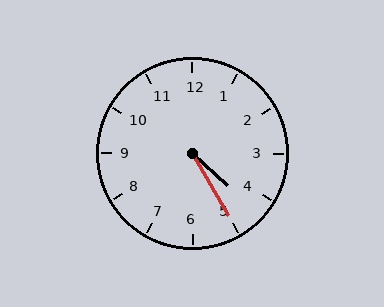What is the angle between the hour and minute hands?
Approximately 18 degrees.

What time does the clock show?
4:25.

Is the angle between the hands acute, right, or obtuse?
It is acute.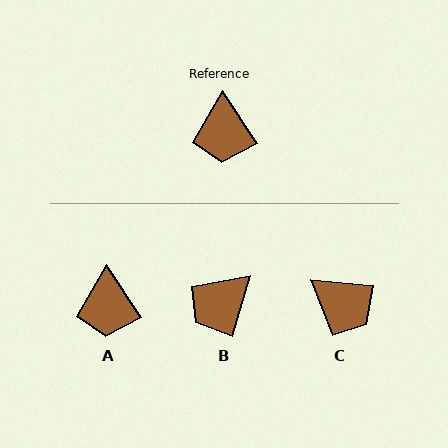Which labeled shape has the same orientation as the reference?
A.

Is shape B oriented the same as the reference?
No, it is off by about 49 degrees.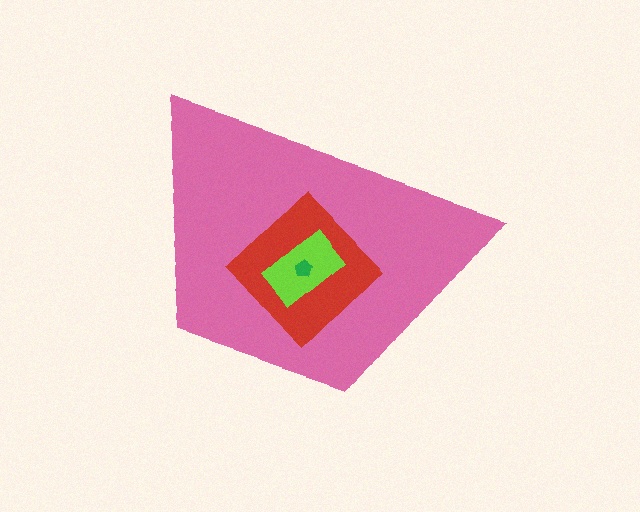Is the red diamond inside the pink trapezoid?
Yes.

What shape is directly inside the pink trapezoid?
The red diamond.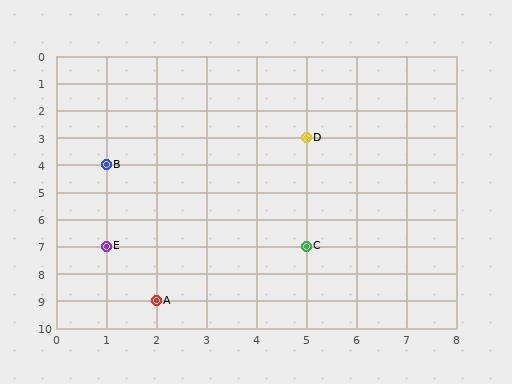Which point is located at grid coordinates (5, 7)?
Point C is at (5, 7).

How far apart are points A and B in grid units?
Points A and B are 1 column and 5 rows apart (about 5.1 grid units diagonally).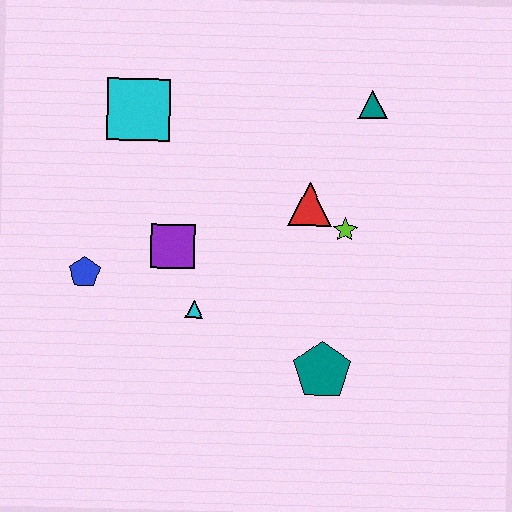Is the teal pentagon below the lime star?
Yes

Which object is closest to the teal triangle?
The red triangle is closest to the teal triangle.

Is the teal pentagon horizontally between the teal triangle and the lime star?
No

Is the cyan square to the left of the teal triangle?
Yes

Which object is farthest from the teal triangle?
The blue pentagon is farthest from the teal triangle.